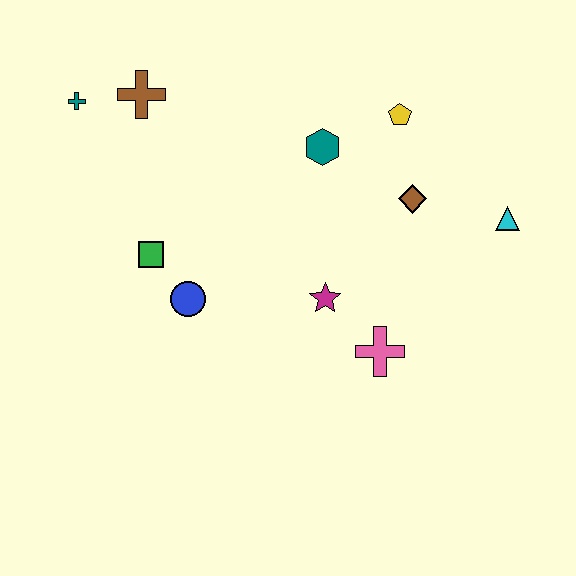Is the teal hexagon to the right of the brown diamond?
No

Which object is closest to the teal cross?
The brown cross is closest to the teal cross.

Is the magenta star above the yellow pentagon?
No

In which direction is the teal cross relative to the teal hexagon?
The teal cross is to the left of the teal hexagon.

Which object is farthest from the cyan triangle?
The teal cross is farthest from the cyan triangle.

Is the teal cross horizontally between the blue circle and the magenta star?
No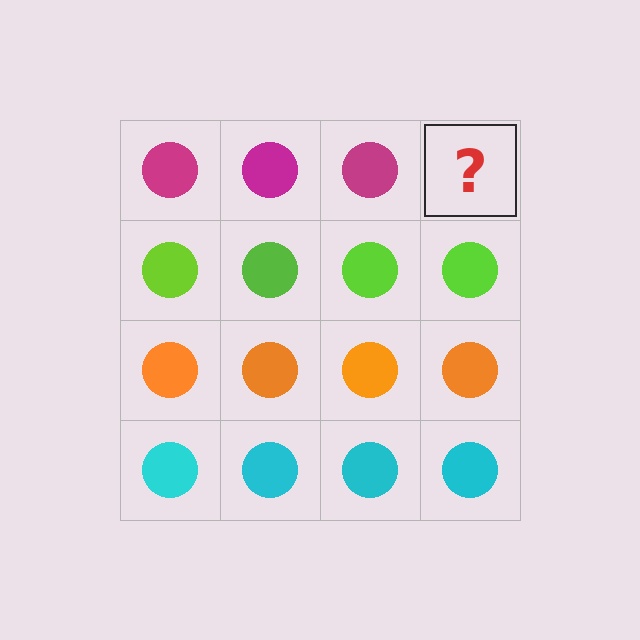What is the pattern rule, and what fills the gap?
The rule is that each row has a consistent color. The gap should be filled with a magenta circle.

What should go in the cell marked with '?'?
The missing cell should contain a magenta circle.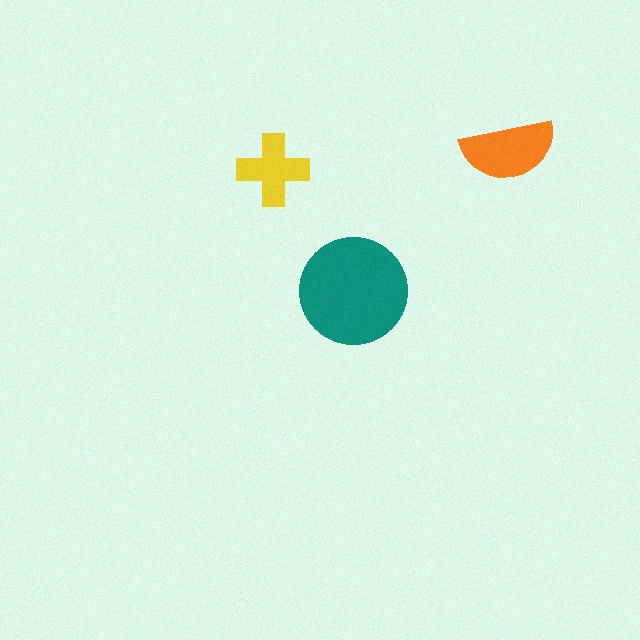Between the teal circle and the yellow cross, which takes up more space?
The teal circle.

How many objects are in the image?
There are 3 objects in the image.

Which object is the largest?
The teal circle.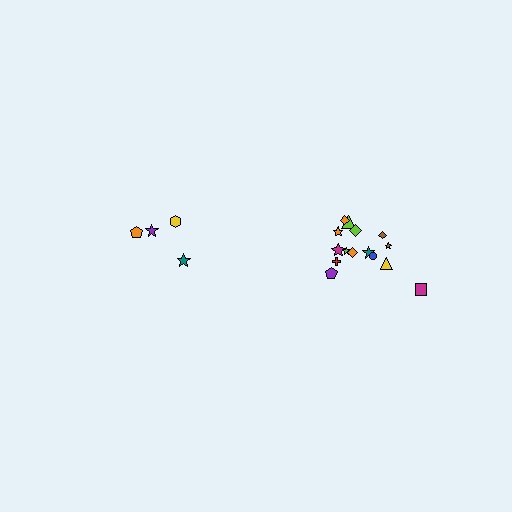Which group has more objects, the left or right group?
The right group.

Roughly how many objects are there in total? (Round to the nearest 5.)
Roughly 20 objects in total.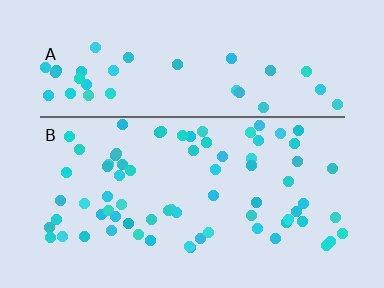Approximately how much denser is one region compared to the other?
Approximately 1.8× — region B over region A.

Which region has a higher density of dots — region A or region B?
B (the bottom).